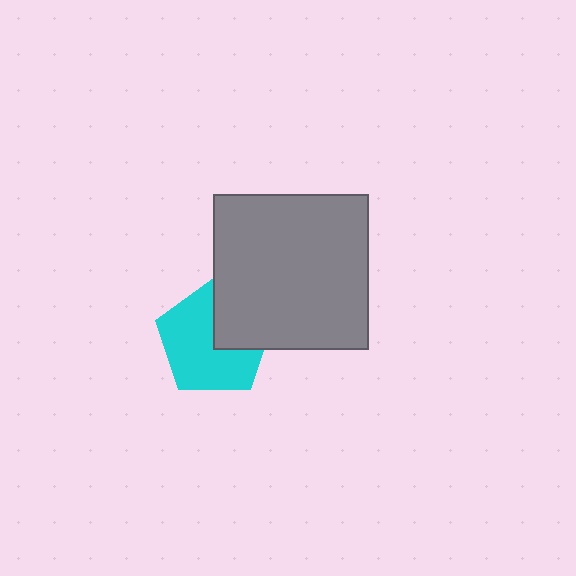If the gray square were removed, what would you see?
You would see the complete cyan pentagon.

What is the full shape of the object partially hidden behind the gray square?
The partially hidden object is a cyan pentagon.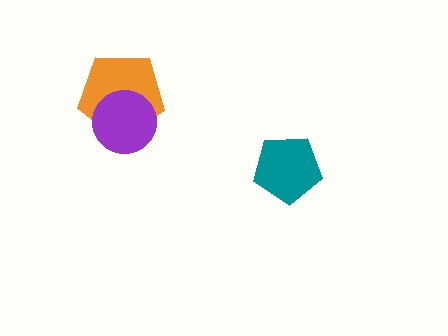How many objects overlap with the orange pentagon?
1 object overlaps with the orange pentagon.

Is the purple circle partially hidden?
No, no other shape covers it.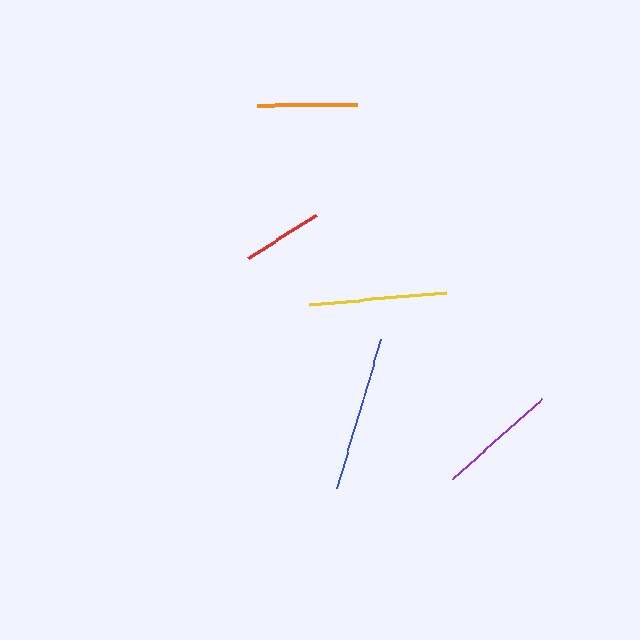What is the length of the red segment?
The red segment is approximately 80 pixels long.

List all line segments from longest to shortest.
From longest to shortest: blue, yellow, purple, orange, red.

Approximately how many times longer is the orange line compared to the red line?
The orange line is approximately 1.3 times the length of the red line.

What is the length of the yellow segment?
The yellow segment is approximately 137 pixels long.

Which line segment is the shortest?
The red line is the shortest at approximately 80 pixels.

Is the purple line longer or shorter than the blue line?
The blue line is longer than the purple line.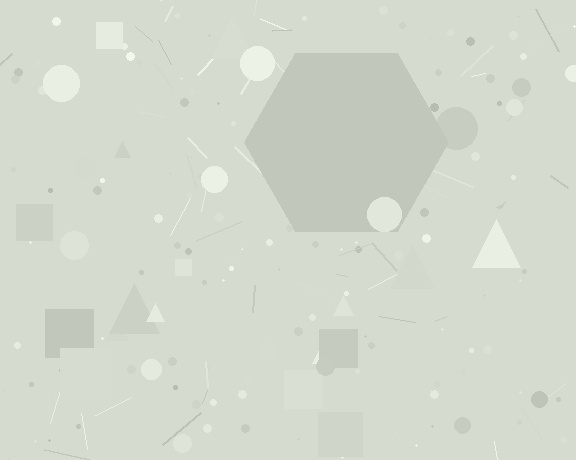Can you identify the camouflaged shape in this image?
The camouflaged shape is a hexagon.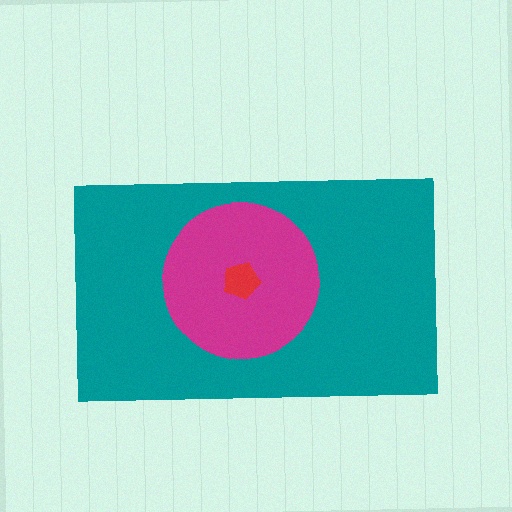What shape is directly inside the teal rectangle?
The magenta circle.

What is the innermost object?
The red pentagon.